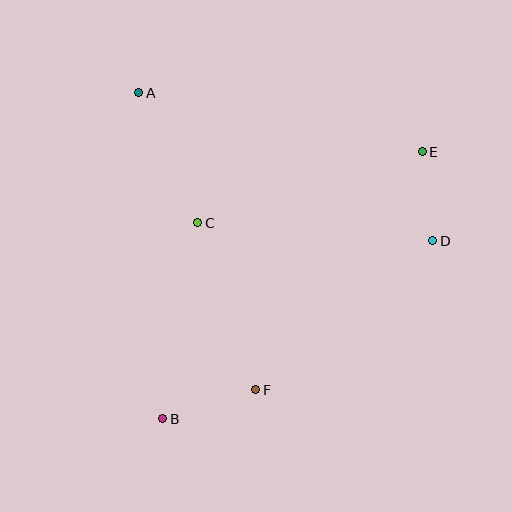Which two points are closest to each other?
Points D and E are closest to each other.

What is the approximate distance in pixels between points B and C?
The distance between B and C is approximately 199 pixels.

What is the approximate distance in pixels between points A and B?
The distance between A and B is approximately 327 pixels.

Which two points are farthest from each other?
Points B and E are farthest from each other.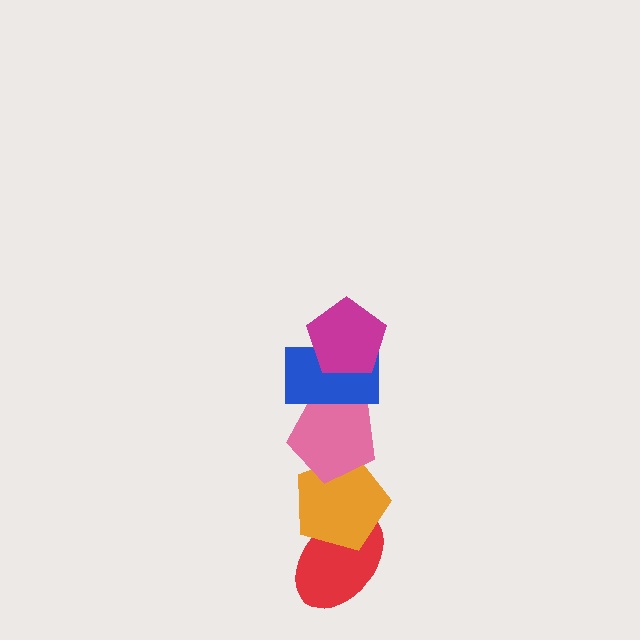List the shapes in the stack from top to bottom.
From top to bottom: the magenta pentagon, the blue rectangle, the pink pentagon, the orange pentagon, the red ellipse.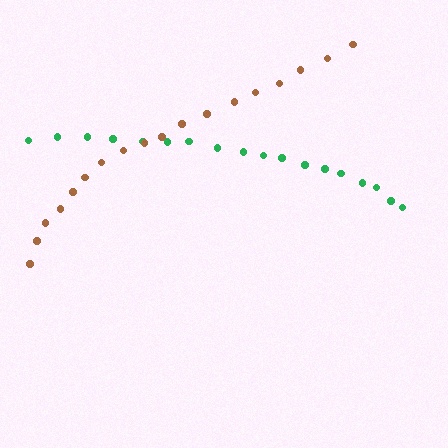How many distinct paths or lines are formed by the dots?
There are 2 distinct paths.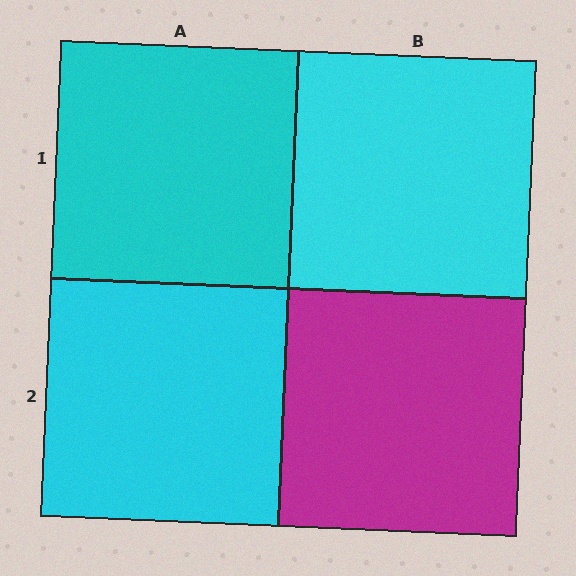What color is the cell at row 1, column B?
Cyan.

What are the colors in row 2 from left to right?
Cyan, magenta.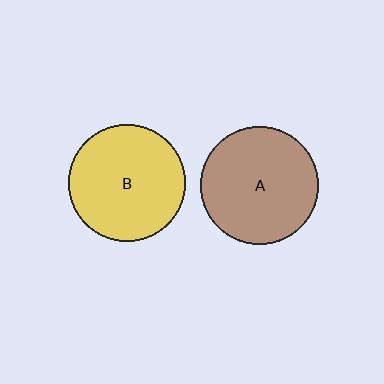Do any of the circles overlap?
No, none of the circles overlap.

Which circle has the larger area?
Circle A (brown).